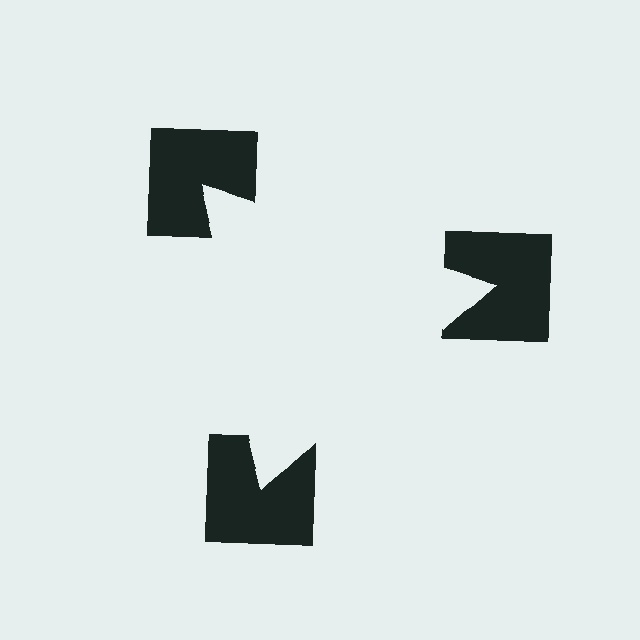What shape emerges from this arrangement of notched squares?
An illusory triangle — its edges are inferred from the aligned wedge cuts in the notched squares, not physically drawn.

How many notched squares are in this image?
There are 3 — one at each vertex of the illusory triangle.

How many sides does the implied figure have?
3 sides.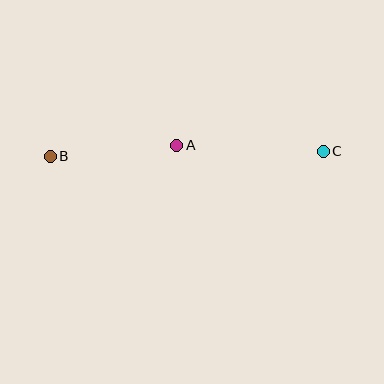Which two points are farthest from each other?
Points B and C are farthest from each other.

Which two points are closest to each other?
Points A and B are closest to each other.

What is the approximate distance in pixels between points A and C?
The distance between A and C is approximately 147 pixels.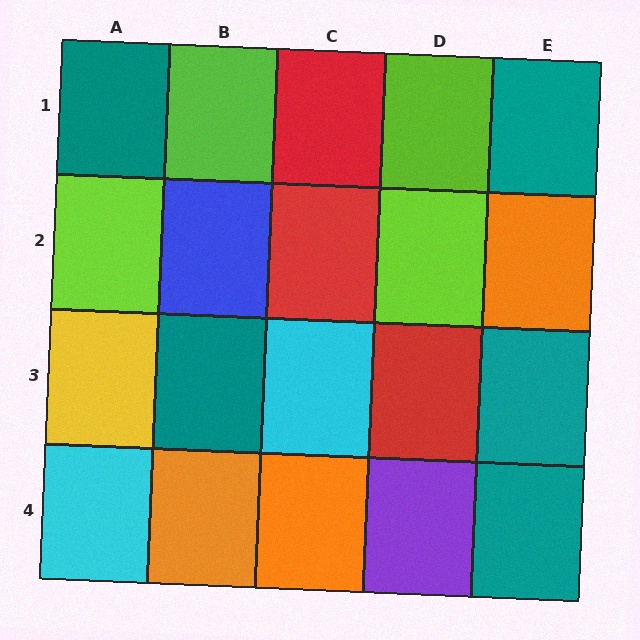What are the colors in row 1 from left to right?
Teal, lime, red, lime, teal.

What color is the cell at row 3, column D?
Red.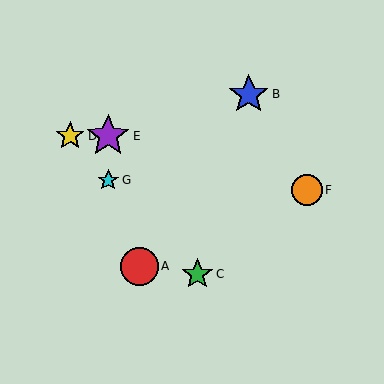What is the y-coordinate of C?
Object C is at y≈274.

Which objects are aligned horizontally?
Objects D, E are aligned horizontally.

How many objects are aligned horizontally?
2 objects (D, E) are aligned horizontally.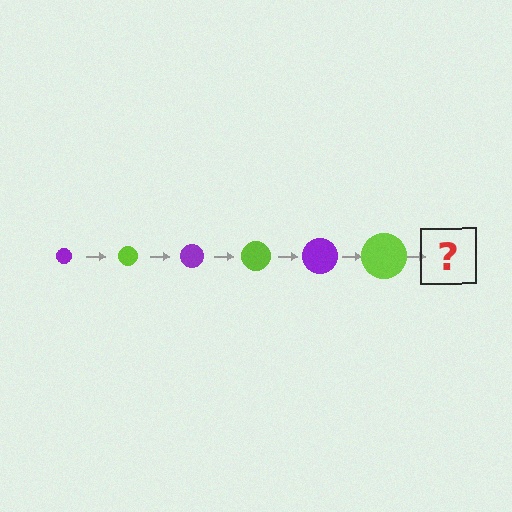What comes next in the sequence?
The next element should be a purple circle, larger than the previous one.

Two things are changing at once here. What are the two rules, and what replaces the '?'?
The two rules are that the circle grows larger each step and the color cycles through purple and lime. The '?' should be a purple circle, larger than the previous one.